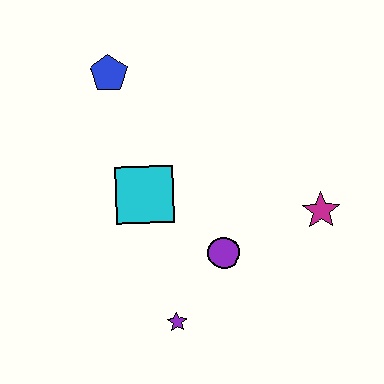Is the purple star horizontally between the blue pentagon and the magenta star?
Yes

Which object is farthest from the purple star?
The blue pentagon is farthest from the purple star.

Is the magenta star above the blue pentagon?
No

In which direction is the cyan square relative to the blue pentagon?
The cyan square is below the blue pentagon.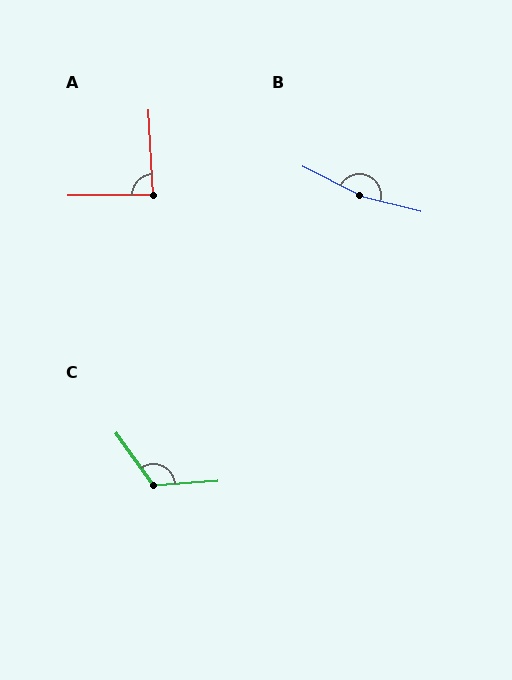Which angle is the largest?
B, at approximately 168 degrees.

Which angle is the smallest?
A, at approximately 87 degrees.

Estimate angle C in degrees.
Approximately 122 degrees.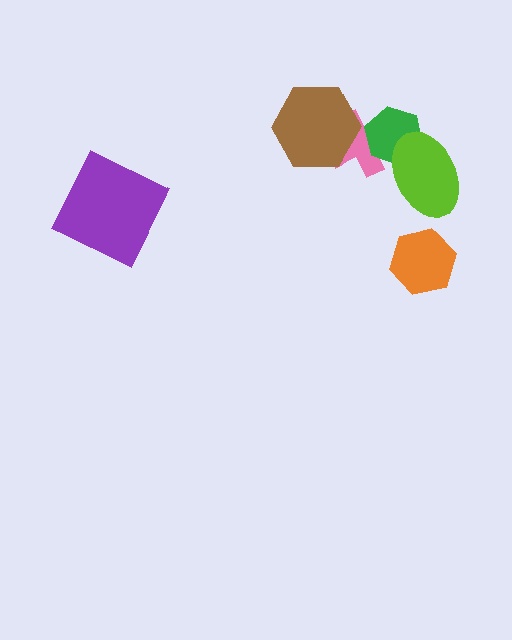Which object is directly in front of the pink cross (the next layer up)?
The green hexagon is directly in front of the pink cross.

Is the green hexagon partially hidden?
Yes, it is partially covered by another shape.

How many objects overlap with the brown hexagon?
1 object overlaps with the brown hexagon.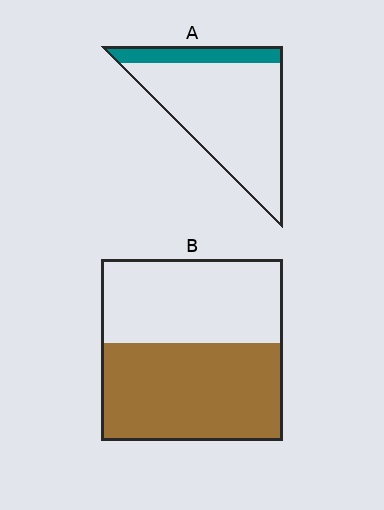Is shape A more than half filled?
No.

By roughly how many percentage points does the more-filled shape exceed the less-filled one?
By roughly 35 percentage points (B over A).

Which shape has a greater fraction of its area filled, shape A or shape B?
Shape B.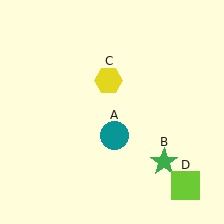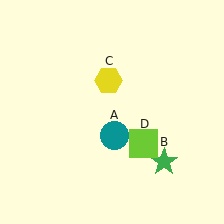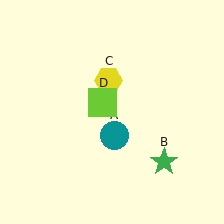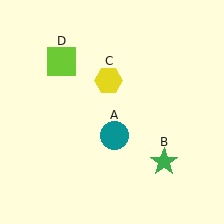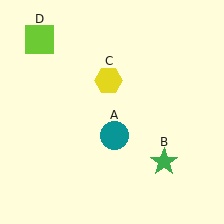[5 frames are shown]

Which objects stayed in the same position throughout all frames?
Teal circle (object A) and green star (object B) and yellow hexagon (object C) remained stationary.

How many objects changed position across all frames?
1 object changed position: lime square (object D).